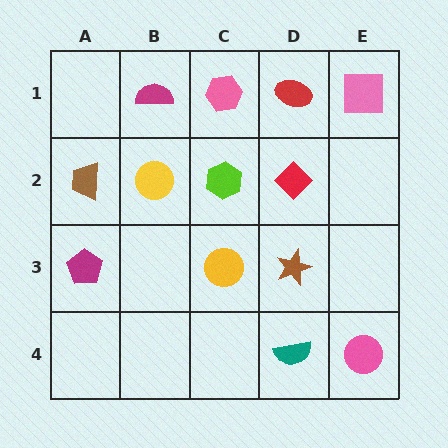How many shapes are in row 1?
4 shapes.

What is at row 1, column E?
A pink square.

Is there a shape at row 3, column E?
No, that cell is empty.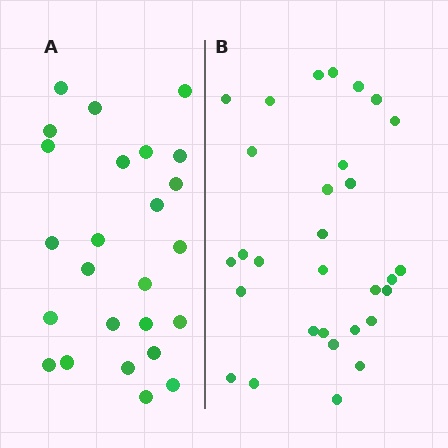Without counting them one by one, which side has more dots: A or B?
Region B (the right region) has more dots.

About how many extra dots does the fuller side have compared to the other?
Region B has about 5 more dots than region A.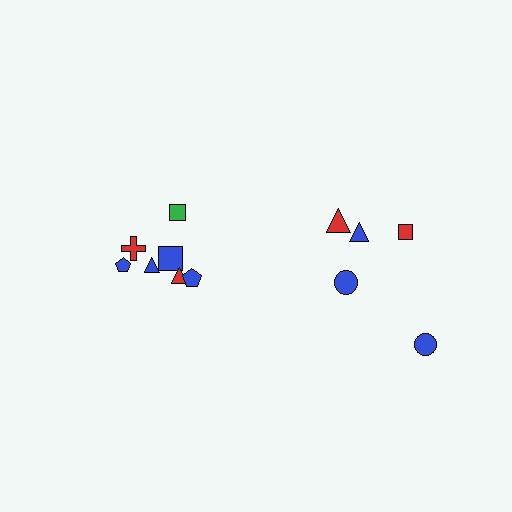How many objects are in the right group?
There are 5 objects.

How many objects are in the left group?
There are 7 objects.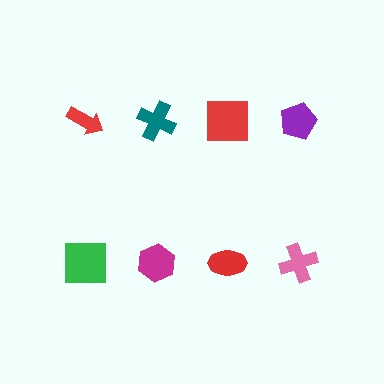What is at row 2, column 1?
A green square.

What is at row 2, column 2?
A magenta hexagon.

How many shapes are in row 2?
4 shapes.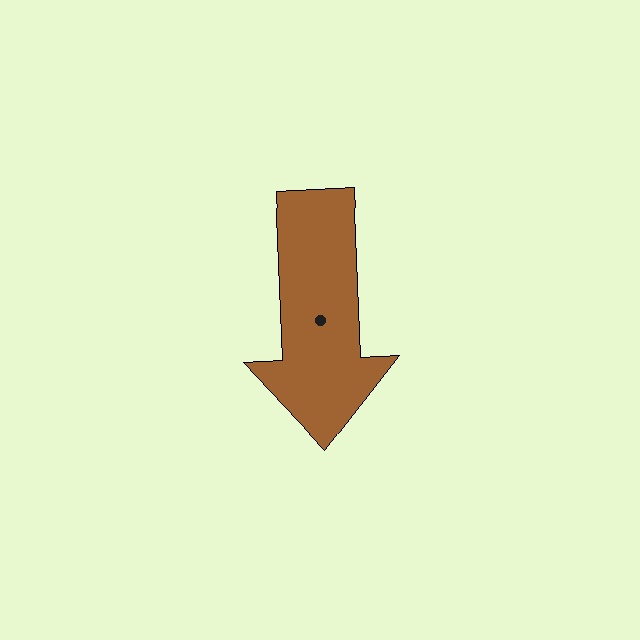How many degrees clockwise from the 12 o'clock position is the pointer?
Approximately 178 degrees.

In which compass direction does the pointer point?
South.